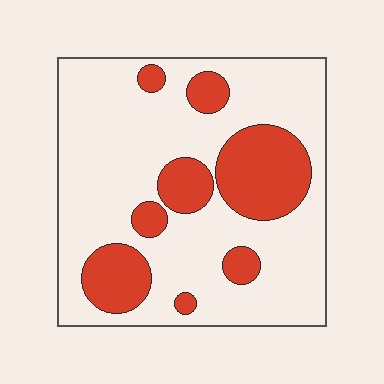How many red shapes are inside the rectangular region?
8.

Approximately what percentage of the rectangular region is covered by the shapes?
Approximately 25%.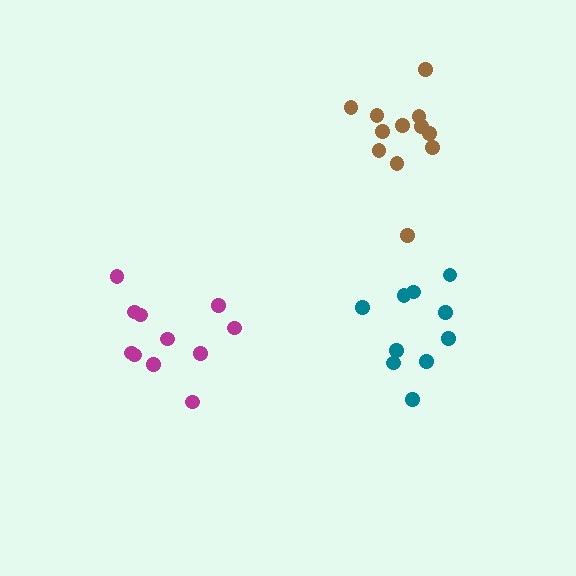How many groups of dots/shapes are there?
There are 3 groups.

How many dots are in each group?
Group 1: 11 dots, Group 2: 10 dots, Group 3: 12 dots (33 total).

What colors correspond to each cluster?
The clusters are colored: magenta, teal, brown.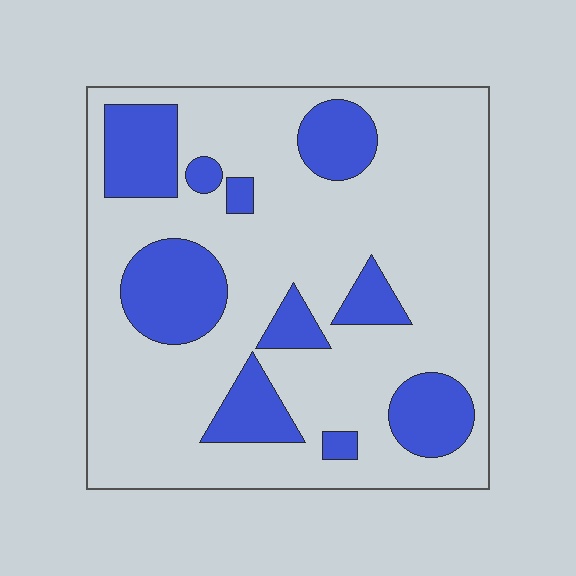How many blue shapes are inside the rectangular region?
10.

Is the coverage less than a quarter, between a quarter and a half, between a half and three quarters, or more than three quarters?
Between a quarter and a half.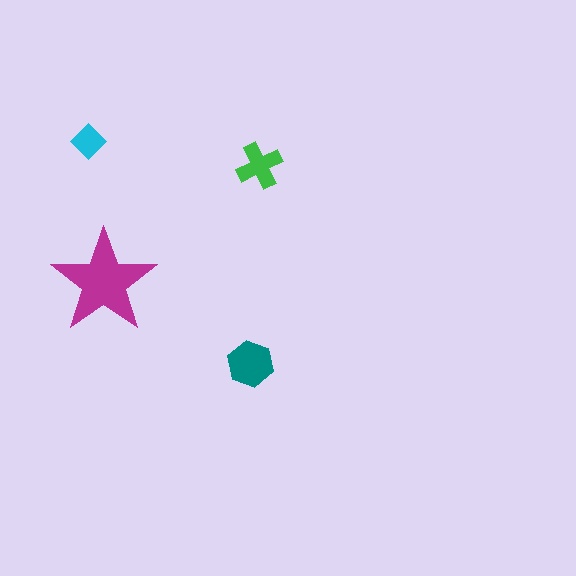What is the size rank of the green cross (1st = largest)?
3rd.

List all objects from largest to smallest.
The magenta star, the teal hexagon, the green cross, the cyan diamond.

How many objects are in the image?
There are 4 objects in the image.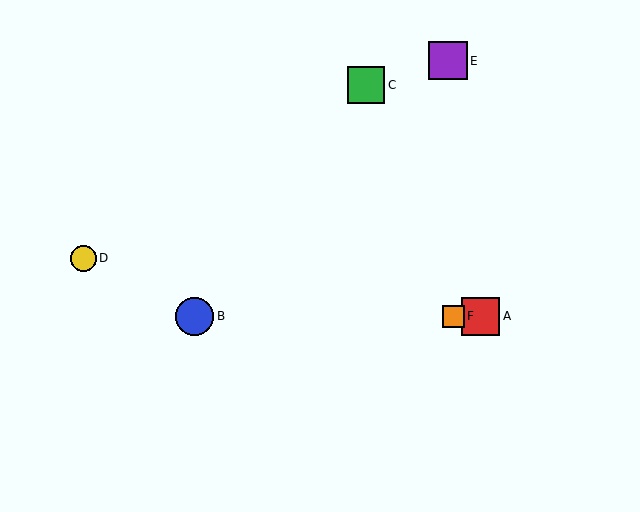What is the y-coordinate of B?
Object B is at y≈316.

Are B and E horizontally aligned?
No, B is at y≈316 and E is at y≈61.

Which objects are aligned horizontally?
Objects A, B, F are aligned horizontally.